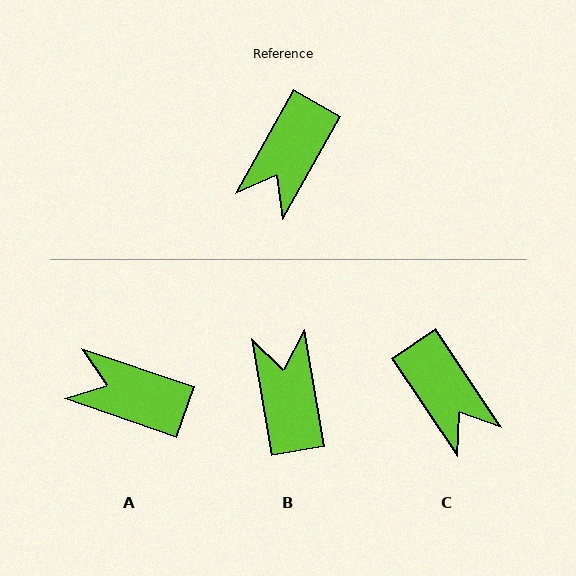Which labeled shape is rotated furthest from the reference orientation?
B, about 141 degrees away.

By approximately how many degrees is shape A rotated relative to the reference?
Approximately 79 degrees clockwise.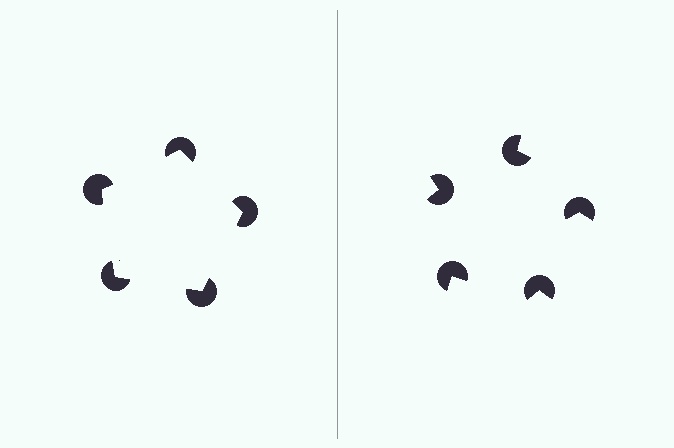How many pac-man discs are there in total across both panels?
10 — 5 on each side.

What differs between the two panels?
The pac-man discs are positioned identically on both sides; only the wedge orientations differ. On the left they align to a pentagon; on the right they are misaligned.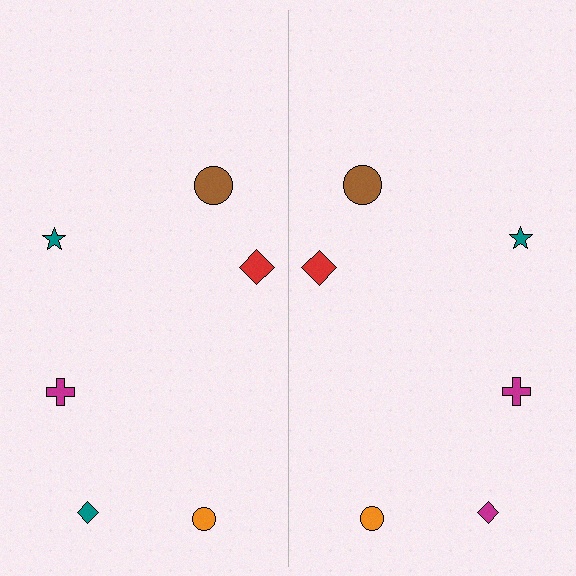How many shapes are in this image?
There are 12 shapes in this image.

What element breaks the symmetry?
The magenta diamond on the right side breaks the symmetry — its mirror counterpart is teal.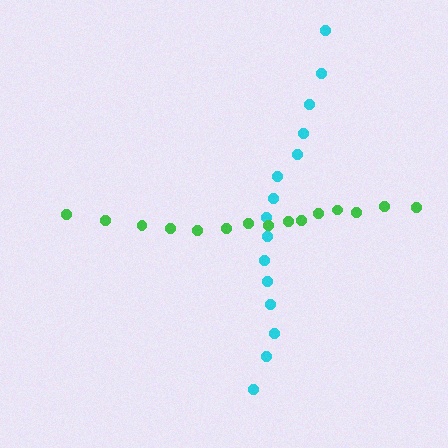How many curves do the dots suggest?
There are 2 distinct paths.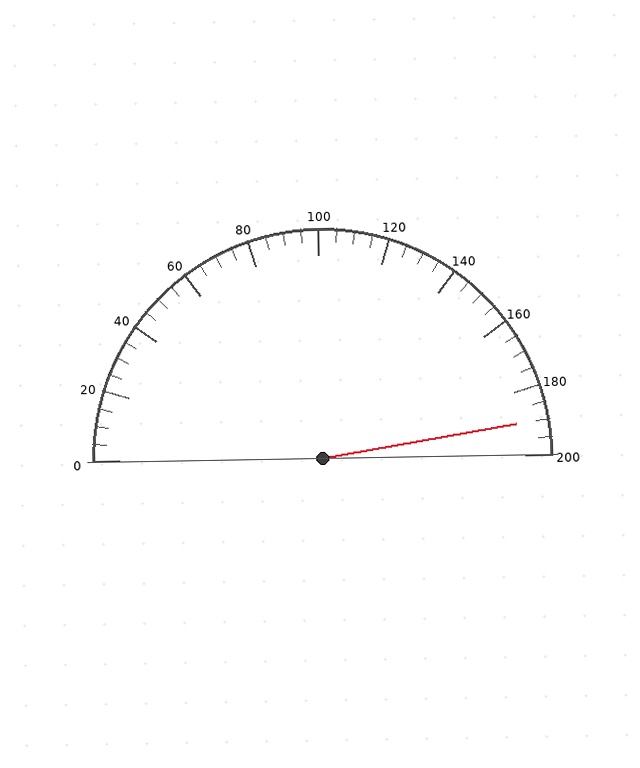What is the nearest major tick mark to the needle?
The nearest major tick mark is 200.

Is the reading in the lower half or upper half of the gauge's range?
The reading is in the upper half of the range (0 to 200).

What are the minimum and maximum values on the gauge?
The gauge ranges from 0 to 200.